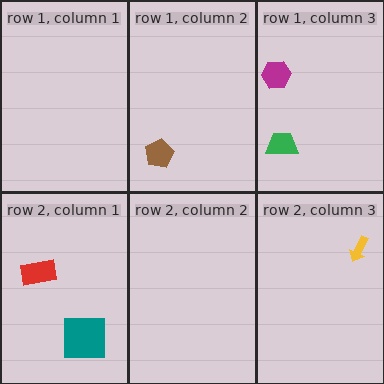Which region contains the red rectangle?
The row 2, column 1 region.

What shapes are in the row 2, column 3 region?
The yellow arrow.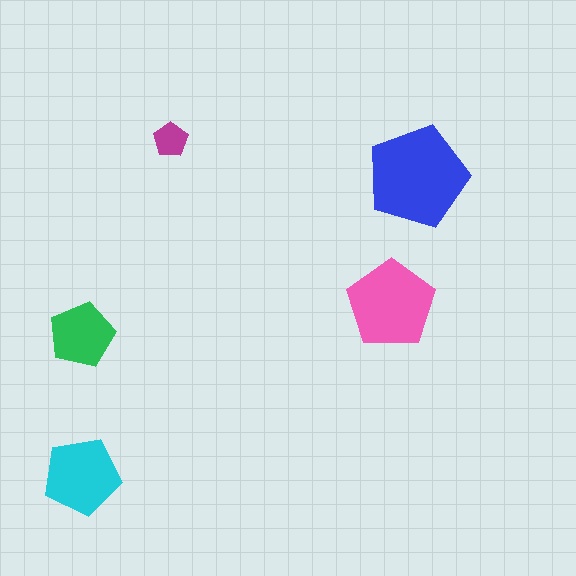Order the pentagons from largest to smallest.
the blue one, the pink one, the cyan one, the green one, the magenta one.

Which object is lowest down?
The cyan pentagon is bottommost.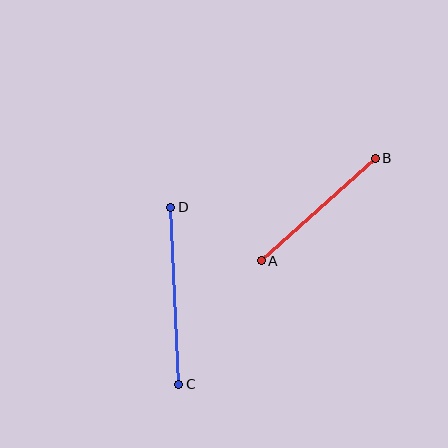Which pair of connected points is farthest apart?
Points C and D are farthest apart.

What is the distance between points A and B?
The distance is approximately 153 pixels.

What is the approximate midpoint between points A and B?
The midpoint is at approximately (318, 209) pixels.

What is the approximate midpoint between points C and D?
The midpoint is at approximately (175, 296) pixels.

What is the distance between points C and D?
The distance is approximately 177 pixels.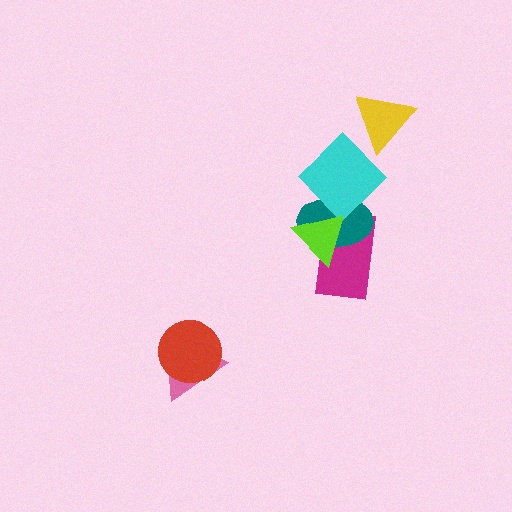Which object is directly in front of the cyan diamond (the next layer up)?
The lime triangle is directly in front of the cyan diamond.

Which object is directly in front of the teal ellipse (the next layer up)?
The cyan diamond is directly in front of the teal ellipse.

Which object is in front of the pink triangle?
The red circle is in front of the pink triangle.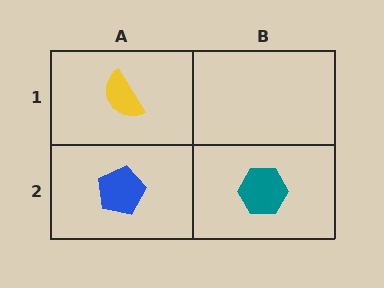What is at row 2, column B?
A teal hexagon.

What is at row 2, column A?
A blue pentagon.